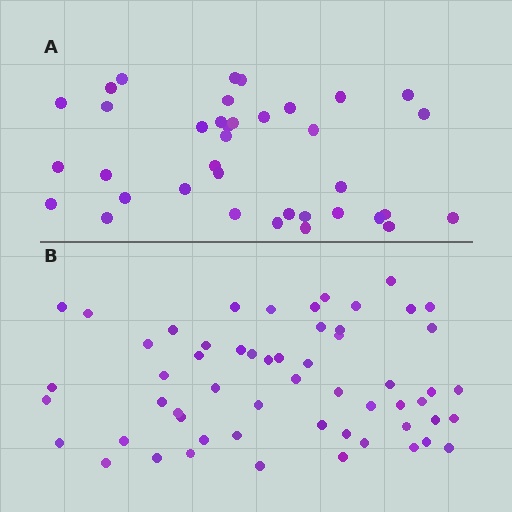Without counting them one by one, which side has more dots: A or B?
Region B (the bottom region) has more dots.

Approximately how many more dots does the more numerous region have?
Region B has approximately 20 more dots than region A.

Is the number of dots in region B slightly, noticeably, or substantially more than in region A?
Region B has substantially more. The ratio is roughly 1.5 to 1.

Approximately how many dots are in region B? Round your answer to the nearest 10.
About 60 dots. (The exact count is 57, which rounds to 60.)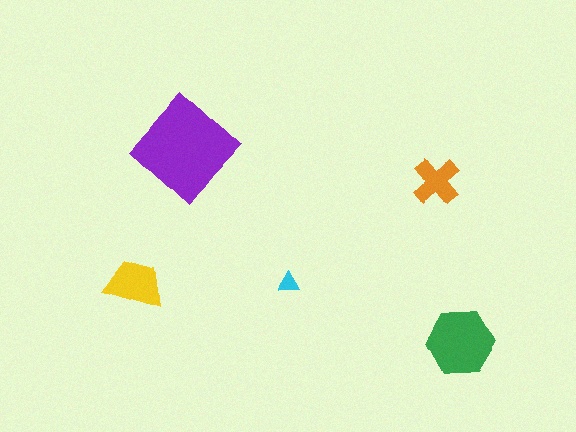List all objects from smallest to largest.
The cyan triangle, the orange cross, the yellow trapezoid, the green hexagon, the purple diamond.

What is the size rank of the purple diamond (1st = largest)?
1st.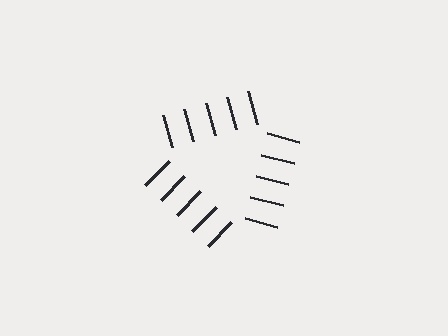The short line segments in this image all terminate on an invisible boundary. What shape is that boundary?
An illusory triangle — the line segments terminate on its edges but no continuous stroke is drawn.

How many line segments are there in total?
15 — 5 along each of the 3 edges.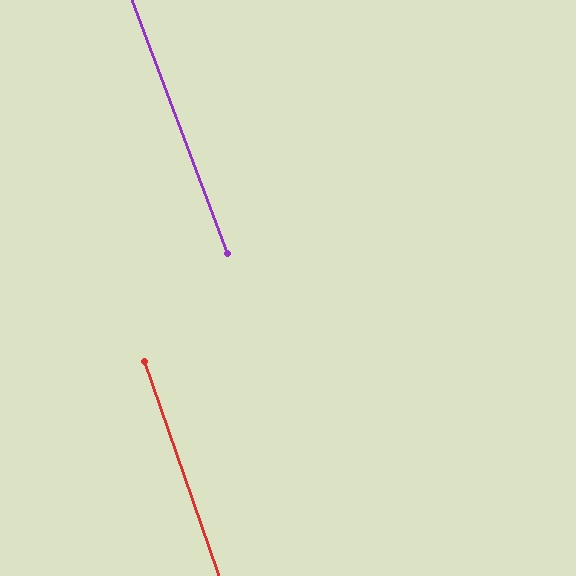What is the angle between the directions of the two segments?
Approximately 1 degree.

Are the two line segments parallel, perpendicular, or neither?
Parallel — their directions differ by only 1.5°.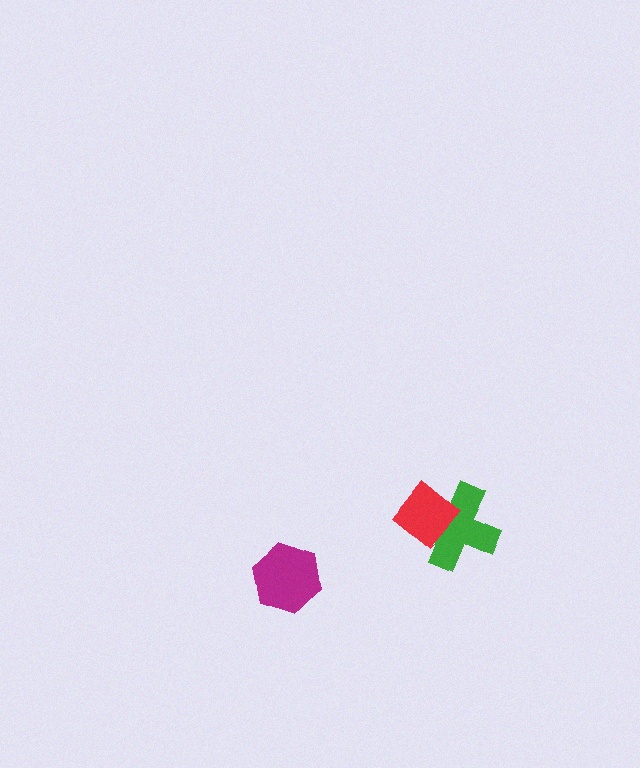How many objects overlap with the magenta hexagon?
0 objects overlap with the magenta hexagon.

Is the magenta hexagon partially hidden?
No, no other shape covers it.